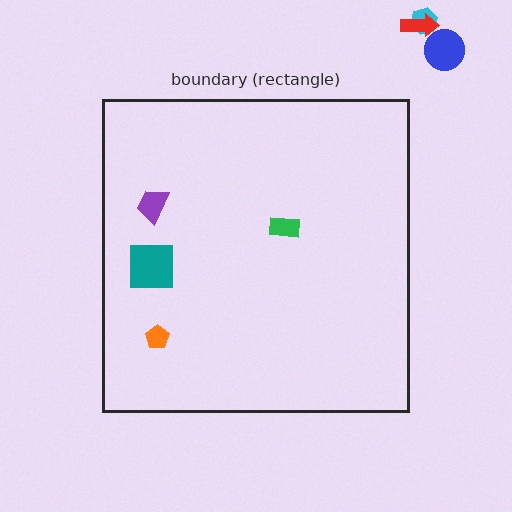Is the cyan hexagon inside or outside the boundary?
Outside.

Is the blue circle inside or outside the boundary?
Outside.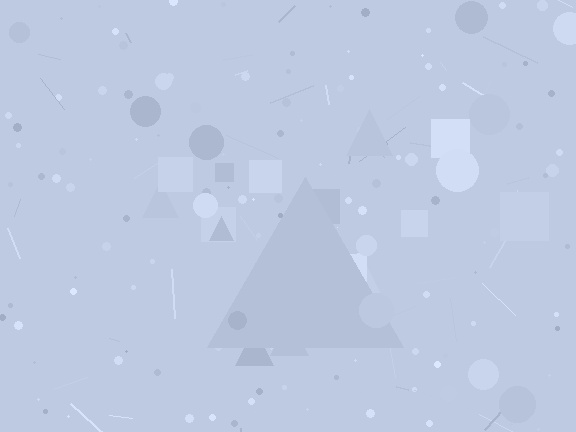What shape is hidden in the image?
A triangle is hidden in the image.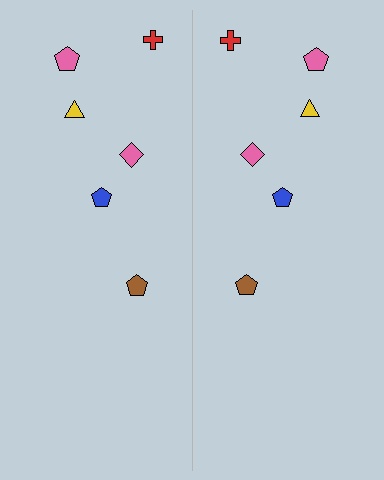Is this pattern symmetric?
Yes, this pattern has bilateral (reflection) symmetry.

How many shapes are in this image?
There are 12 shapes in this image.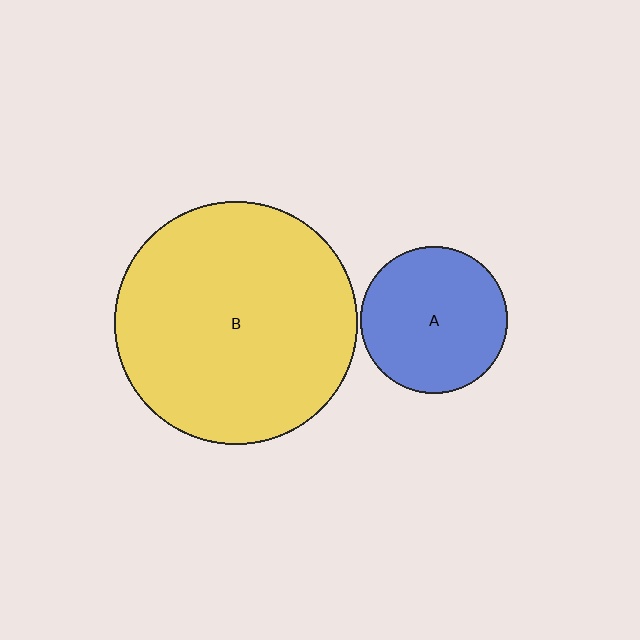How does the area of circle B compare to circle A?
Approximately 2.7 times.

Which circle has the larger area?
Circle B (yellow).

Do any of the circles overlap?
No, none of the circles overlap.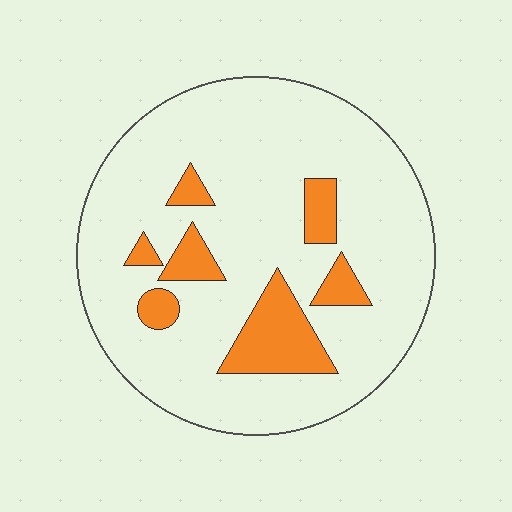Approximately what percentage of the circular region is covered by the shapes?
Approximately 15%.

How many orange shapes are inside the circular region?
7.